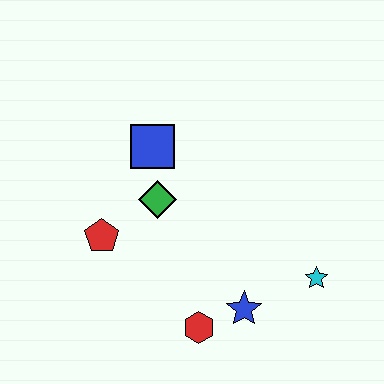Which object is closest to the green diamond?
The blue square is closest to the green diamond.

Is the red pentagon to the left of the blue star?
Yes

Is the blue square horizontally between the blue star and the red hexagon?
No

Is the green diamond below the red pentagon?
No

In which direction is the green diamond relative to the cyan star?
The green diamond is to the left of the cyan star.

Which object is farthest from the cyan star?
The red pentagon is farthest from the cyan star.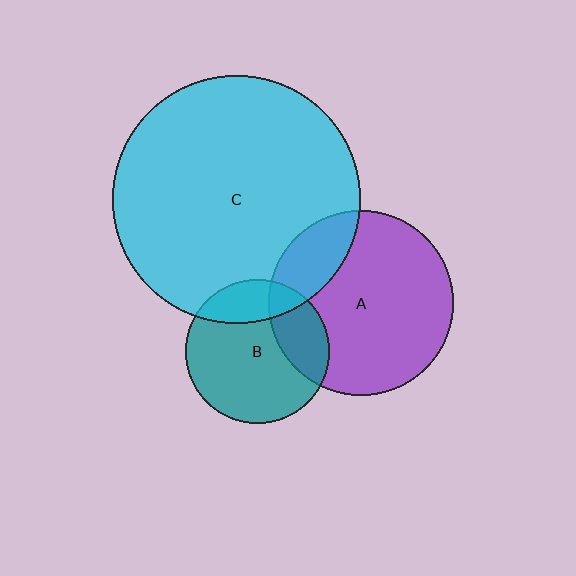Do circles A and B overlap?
Yes.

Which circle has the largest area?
Circle C (cyan).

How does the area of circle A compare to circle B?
Approximately 1.7 times.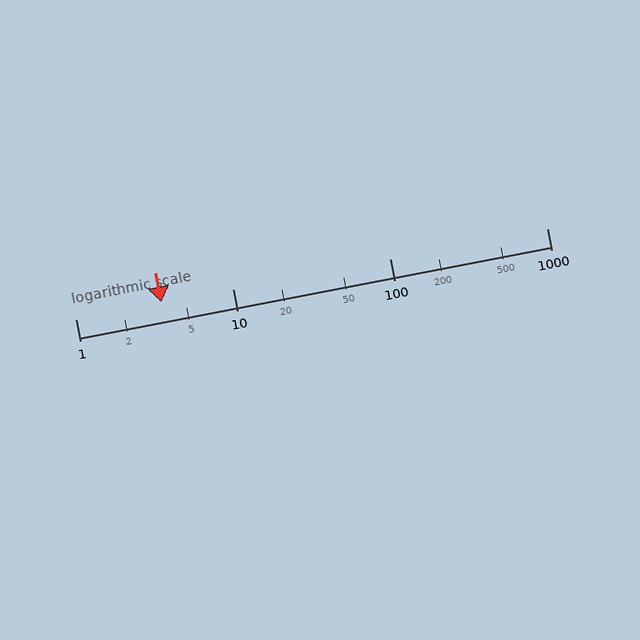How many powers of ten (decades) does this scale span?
The scale spans 3 decades, from 1 to 1000.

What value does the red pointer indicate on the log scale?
The pointer indicates approximately 3.5.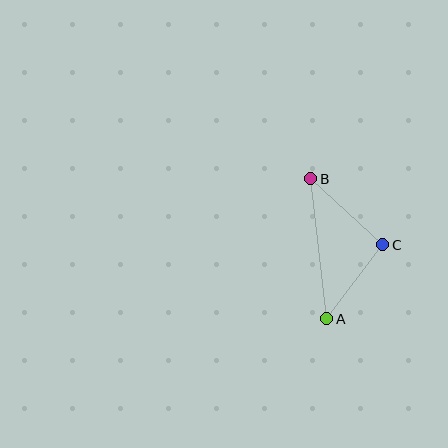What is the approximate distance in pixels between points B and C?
The distance between B and C is approximately 98 pixels.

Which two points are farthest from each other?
Points A and B are farthest from each other.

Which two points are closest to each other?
Points A and C are closest to each other.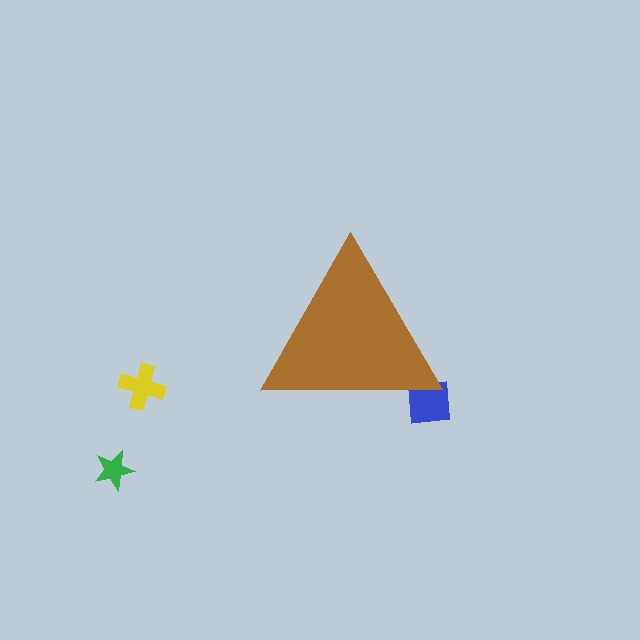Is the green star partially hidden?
No, the green star is fully visible.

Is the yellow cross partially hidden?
No, the yellow cross is fully visible.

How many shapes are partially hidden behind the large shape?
1 shape is partially hidden.